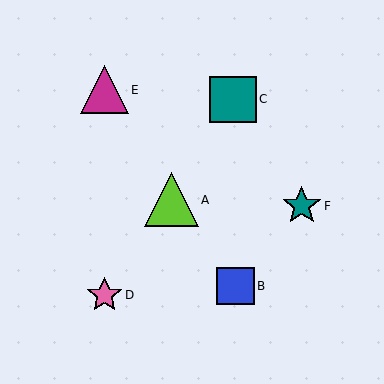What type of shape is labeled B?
Shape B is a blue square.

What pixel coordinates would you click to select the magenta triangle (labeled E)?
Click at (104, 90) to select the magenta triangle E.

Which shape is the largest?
The lime triangle (labeled A) is the largest.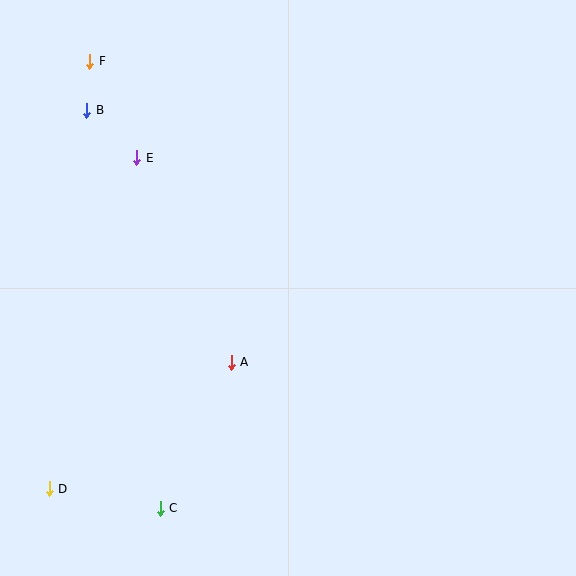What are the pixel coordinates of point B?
Point B is at (87, 110).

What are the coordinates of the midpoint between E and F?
The midpoint between E and F is at (113, 110).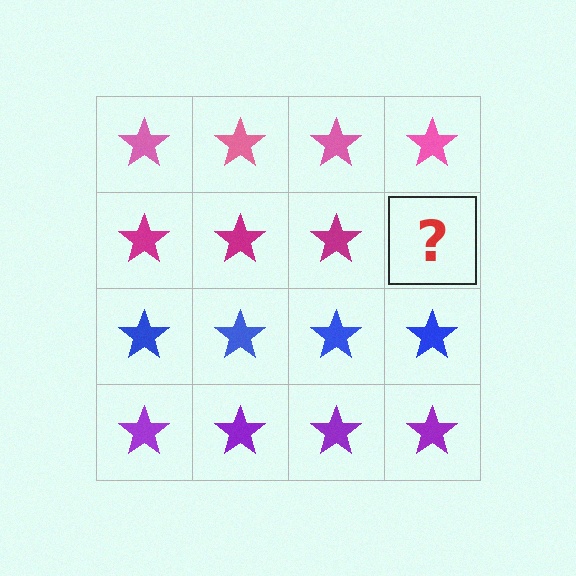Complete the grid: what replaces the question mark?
The question mark should be replaced with a magenta star.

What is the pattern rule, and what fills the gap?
The rule is that each row has a consistent color. The gap should be filled with a magenta star.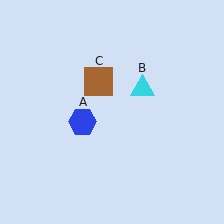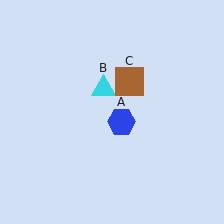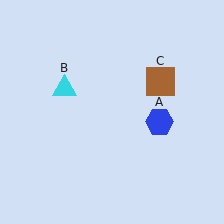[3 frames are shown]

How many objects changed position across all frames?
3 objects changed position: blue hexagon (object A), cyan triangle (object B), brown square (object C).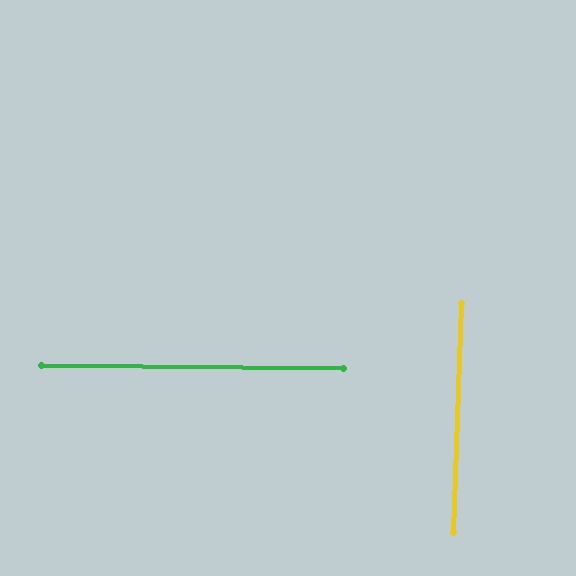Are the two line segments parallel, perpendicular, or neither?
Perpendicular — they meet at approximately 89°.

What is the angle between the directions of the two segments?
Approximately 89 degrees.